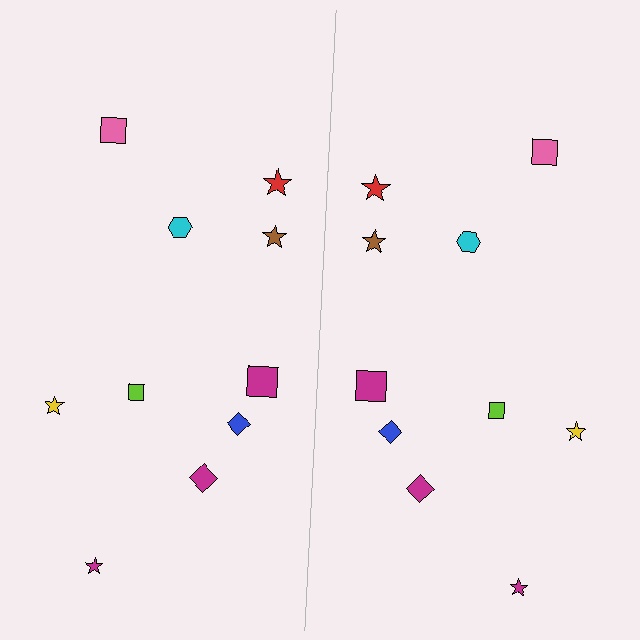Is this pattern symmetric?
Yes, this pattern has bilateral (reflection) symmetry.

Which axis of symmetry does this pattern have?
The pattern has a vertical axis of symmetry running through the center of the image.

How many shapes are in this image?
There are 20 shapes in this image.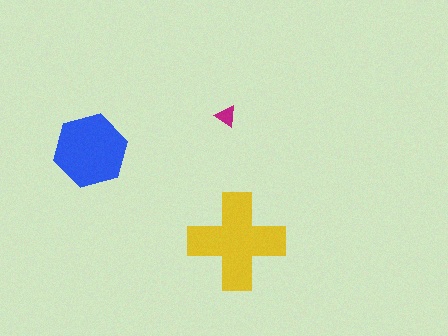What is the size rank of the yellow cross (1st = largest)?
1st.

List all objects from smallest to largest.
The magenta triangle, the blue hexagon, the yellow cross.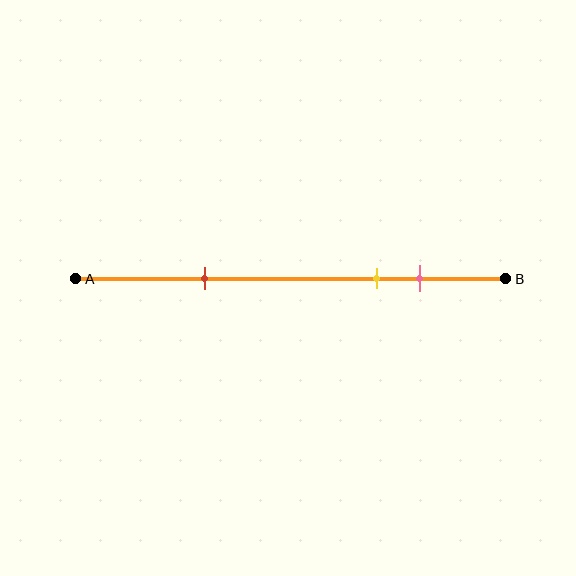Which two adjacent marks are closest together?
The yellow and pink marks are the closest adjacent pair.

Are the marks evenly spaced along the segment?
No, the marks are not evenly spaced.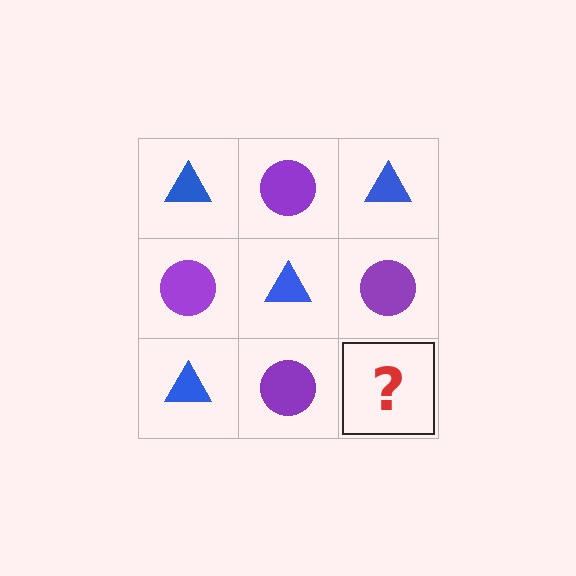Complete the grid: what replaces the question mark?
The question mark should be replaced with a blue triangle.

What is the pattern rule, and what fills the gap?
The rule is that it alternates blue triangle and purple circle in a checkerboard pattern. The gap should be filled with a blue triangle.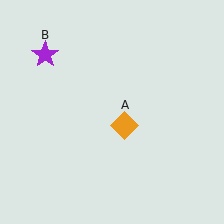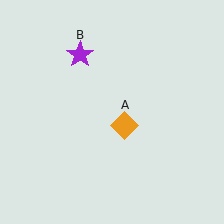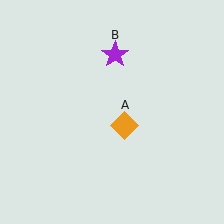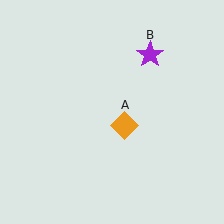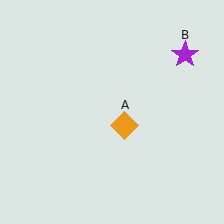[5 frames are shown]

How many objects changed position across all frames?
1 object changed position: purple star (object B).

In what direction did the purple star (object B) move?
The purple star (object B) moved right.